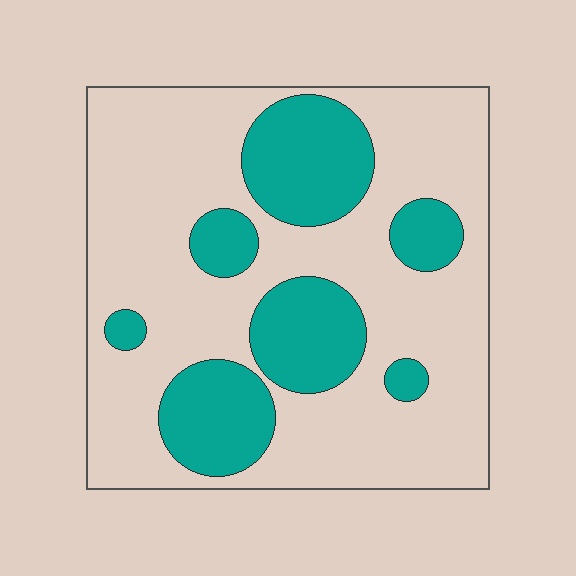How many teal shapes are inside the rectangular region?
7.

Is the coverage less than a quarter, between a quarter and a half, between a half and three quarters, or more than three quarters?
Between a quarter and a half.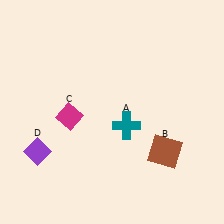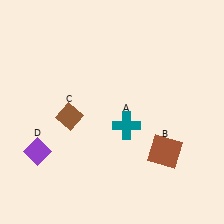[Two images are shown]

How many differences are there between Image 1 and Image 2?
There is 1 difference between the two images.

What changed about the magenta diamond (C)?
In Image 1, C is magenta. In Image 2, it changed to brown.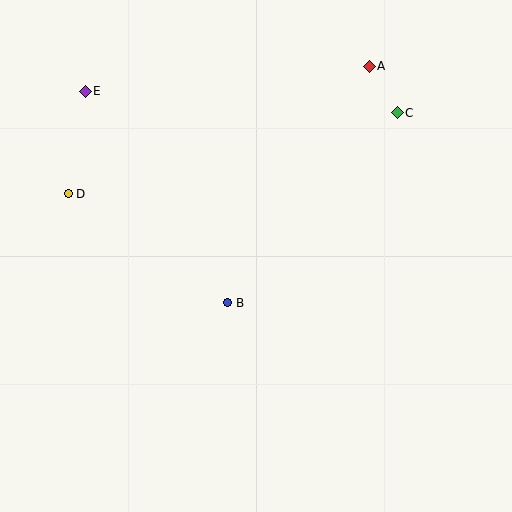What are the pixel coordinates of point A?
Point A is at (369, 66).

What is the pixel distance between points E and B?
The distance between E and B is 255 pixels.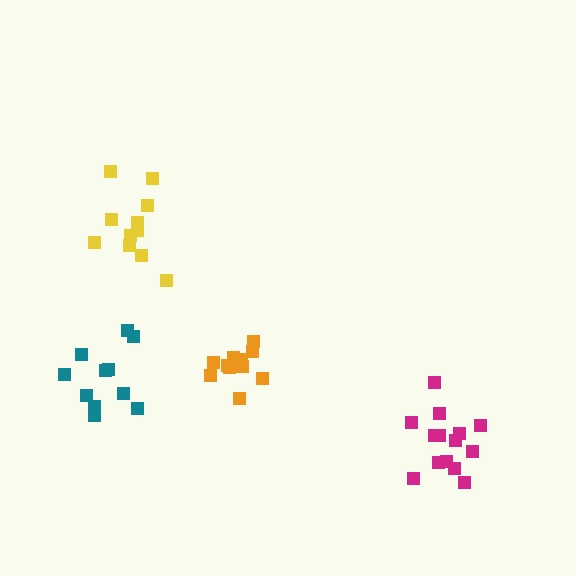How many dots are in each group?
Group 1: 11 dots, Group 2: 11 dots, Group 3: 11 dots, Group 4: 14 dots (47 total).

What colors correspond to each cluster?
The clusters are colored: orange, yellow, teal, magenta.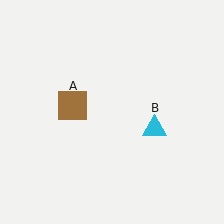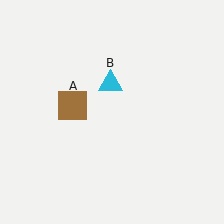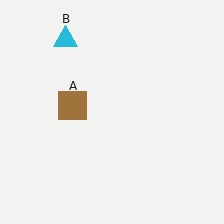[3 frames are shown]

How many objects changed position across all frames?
1 object changed position: cyan triangle (object B).